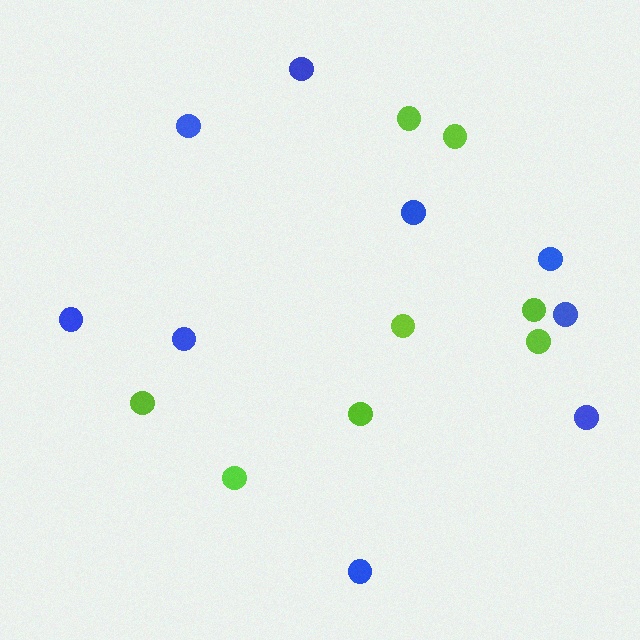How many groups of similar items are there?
There are 2 groups: one group of blue circles (9) and one group of lime circles (8).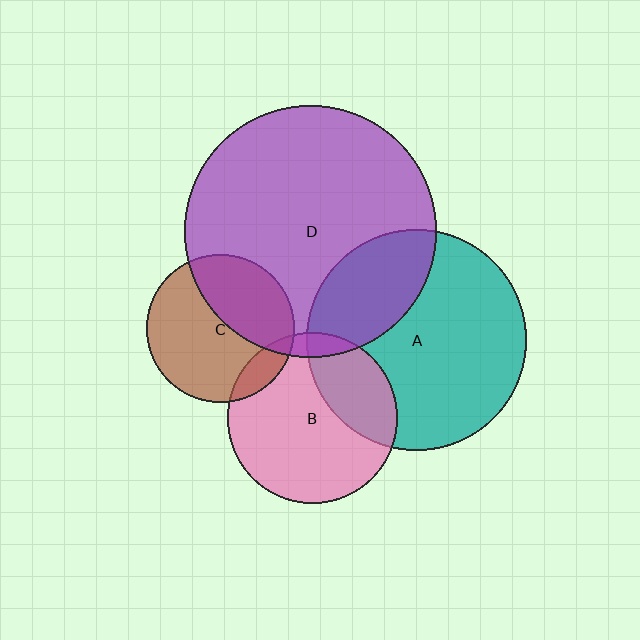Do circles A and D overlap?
Yes.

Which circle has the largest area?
Circle D (purple).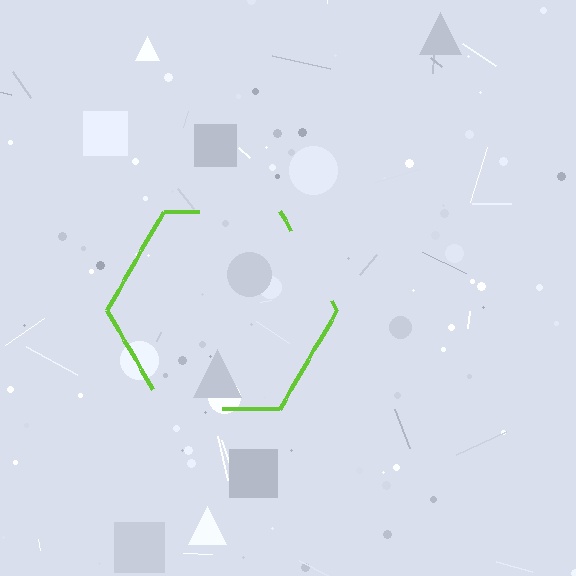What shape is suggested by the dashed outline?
The dashed outline suggests a hexagon.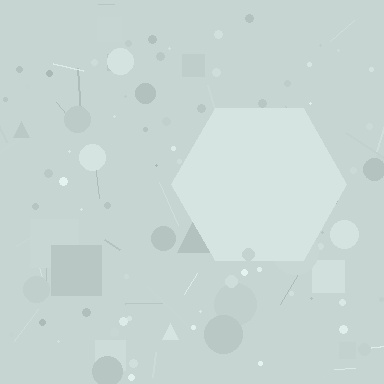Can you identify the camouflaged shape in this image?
The camouflaged shape is a hexagon.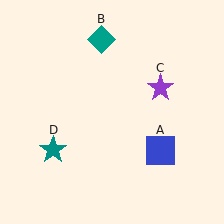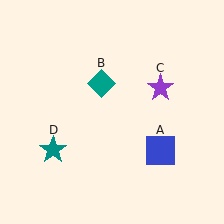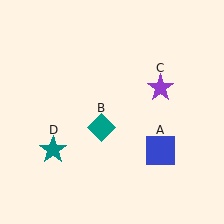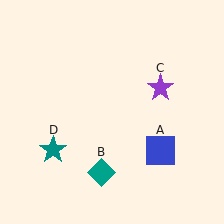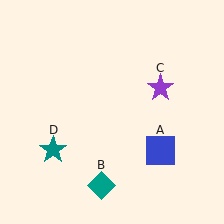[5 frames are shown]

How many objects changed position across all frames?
1 object changed position: teal diamond (object B).